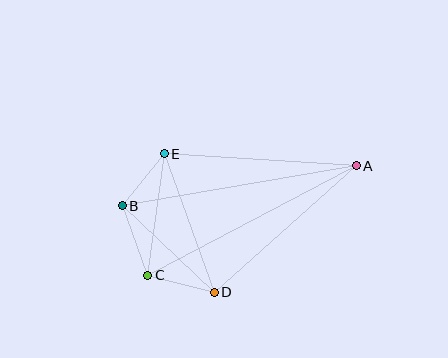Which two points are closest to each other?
Points B and E are closest to each other.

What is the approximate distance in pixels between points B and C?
The distance between B and C is approximately 74 pixels.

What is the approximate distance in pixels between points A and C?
The distance between A and C is approximately 235 pixels.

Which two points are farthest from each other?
Points A and B are farthest from each other.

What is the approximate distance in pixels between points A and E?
The distance between A and E is approximately 192 pixels.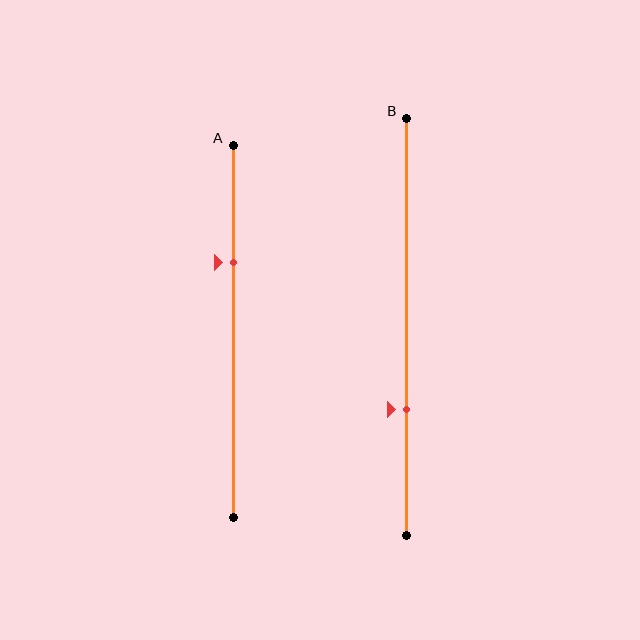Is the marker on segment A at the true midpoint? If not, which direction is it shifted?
No, the marker on segment A is shifted upward by about 18% of the segment length.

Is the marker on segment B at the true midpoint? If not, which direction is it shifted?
No, the marker on segment B is shifted downward by about 20% of the segment length.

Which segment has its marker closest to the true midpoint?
Segment A has its marker closest to the true midpoint.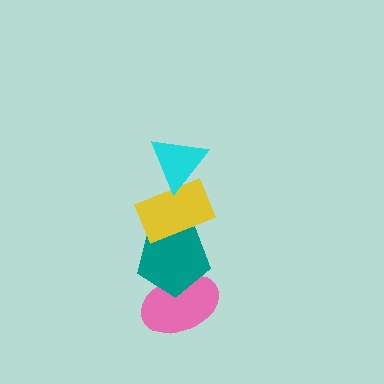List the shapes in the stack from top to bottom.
From top to bottom: the cyan triangle, the yellow rectangle, the teal pentagon, the pink ellipse.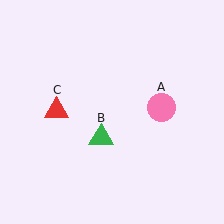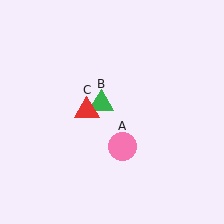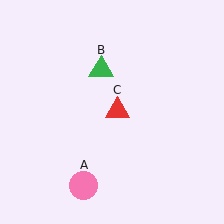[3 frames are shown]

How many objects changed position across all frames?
3 objects changed position: pink circle (object A), green triangle (object B), red triangle (object C).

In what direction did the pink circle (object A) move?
The pink circle (object A) moved down and to the left.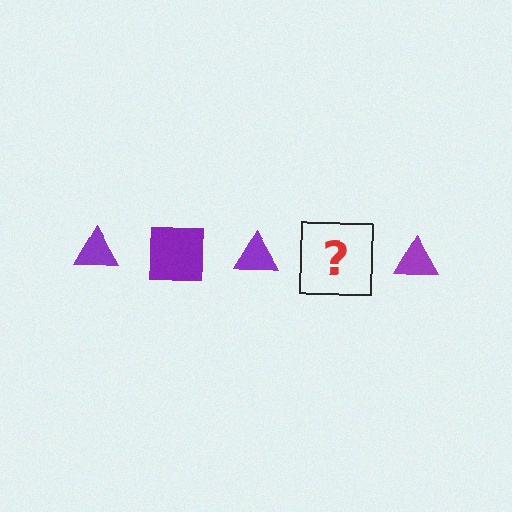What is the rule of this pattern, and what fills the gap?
The rule is that the pattern cycles through triangle, square shapes in purple. The gap should be filled with a purple square.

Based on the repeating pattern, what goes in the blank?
The blank should be a purple square.